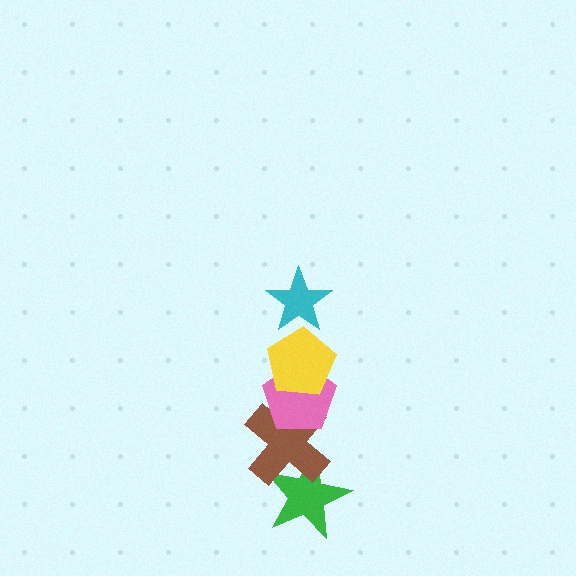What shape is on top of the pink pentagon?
The yellow pentagon is on top of the pink pentagon.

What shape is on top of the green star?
The brown cross is on top of the green star.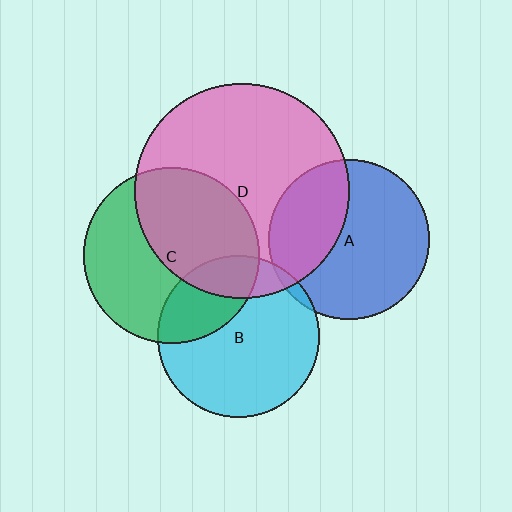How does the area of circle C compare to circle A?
Approximately 1.2 times.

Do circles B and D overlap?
Yes.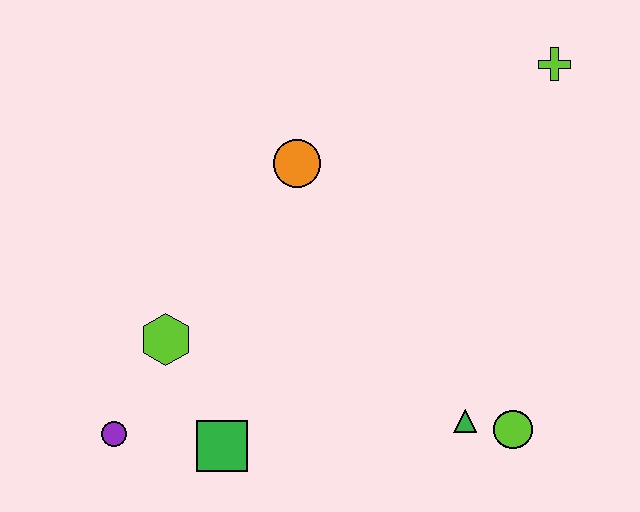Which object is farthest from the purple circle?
The lime cross is farthest from the purple circle.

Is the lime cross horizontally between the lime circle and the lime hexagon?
No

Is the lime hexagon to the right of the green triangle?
No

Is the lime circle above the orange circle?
No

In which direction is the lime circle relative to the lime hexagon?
The lime circle is to the right of the lime hexagon.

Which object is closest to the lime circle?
The green triangle is closest to the lime circle.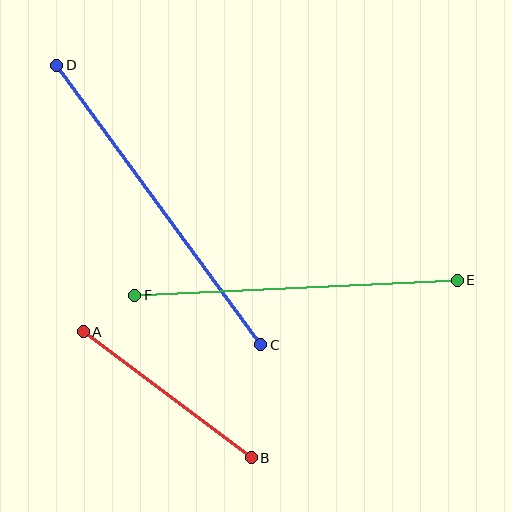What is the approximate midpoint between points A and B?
The midpoint is at approximately (167, 395) pixels.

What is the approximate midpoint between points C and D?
The midpoint is at approximately (159, 205) pixels.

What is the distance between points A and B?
The distance is approximately 210 pixels.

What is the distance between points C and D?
The distance is approximately 346 pixels.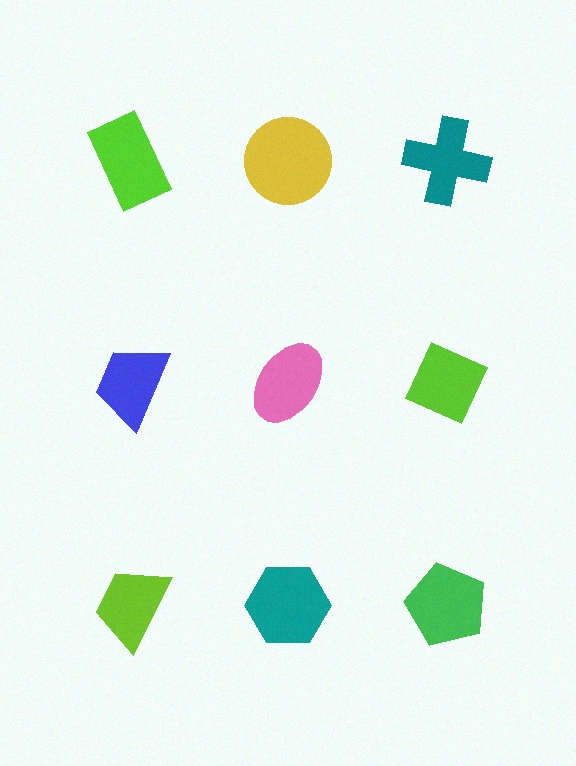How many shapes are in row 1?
3 shapes.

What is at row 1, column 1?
A lime rectangle.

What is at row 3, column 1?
A lime trapezoid.